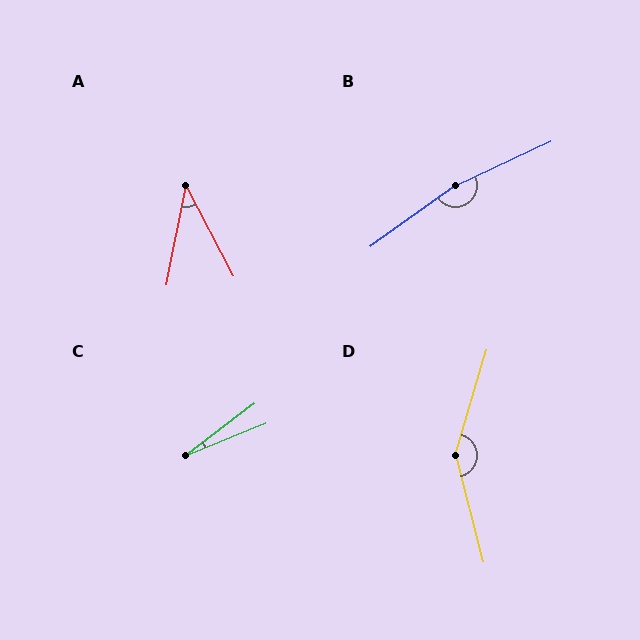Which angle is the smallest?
C, at approximately 15 degrees.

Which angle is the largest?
B, at approximately 169 degrees.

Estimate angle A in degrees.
Approximately 39 degrees.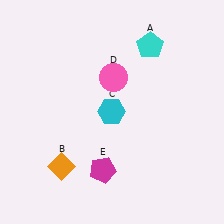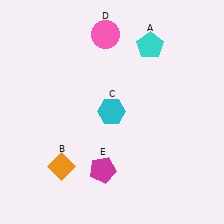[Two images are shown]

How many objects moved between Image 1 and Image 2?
1 object moved between the two images.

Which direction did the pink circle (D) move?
The pink circle (D) moved up.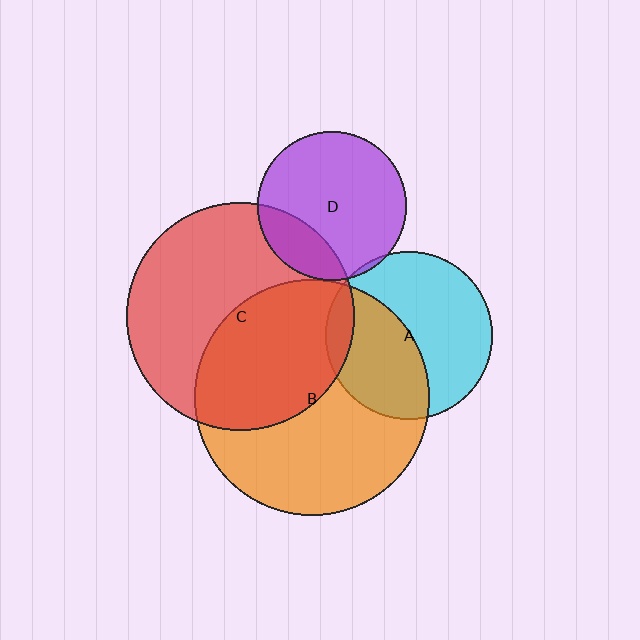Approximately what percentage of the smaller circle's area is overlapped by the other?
Approximately 45%.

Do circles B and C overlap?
Yes.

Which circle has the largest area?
Circle B (orange).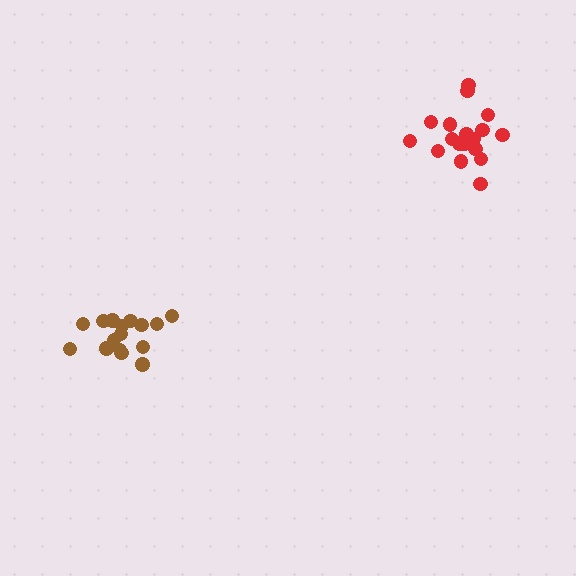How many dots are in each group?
Group 1: 19 dots, Group 2: 16 dots (35 total).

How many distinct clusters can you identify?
There are 2 distinct clusters.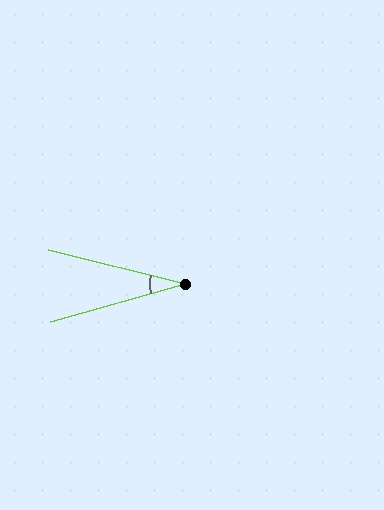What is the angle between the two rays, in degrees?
Approximately 30 degrees.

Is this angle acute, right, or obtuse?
It is acute.